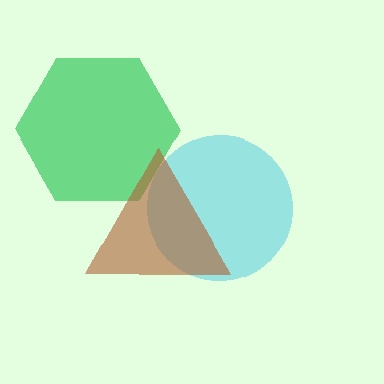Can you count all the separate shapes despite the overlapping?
Yes, there are 3 separate shapes.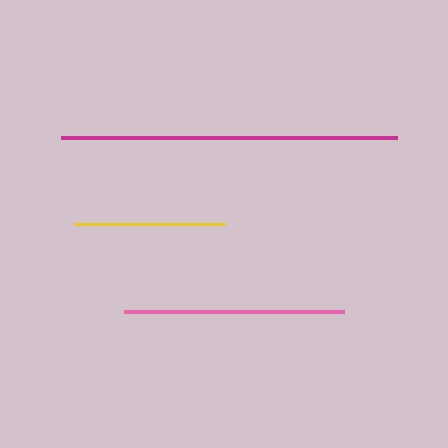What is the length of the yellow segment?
The yellow segment is approximately 151 pixels long.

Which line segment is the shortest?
The yellow line is the shortest at approximately 151 pixels.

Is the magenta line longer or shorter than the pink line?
The magenta line is longer than the pink line.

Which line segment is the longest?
The magenta line is the longest at approximately 336 pixels.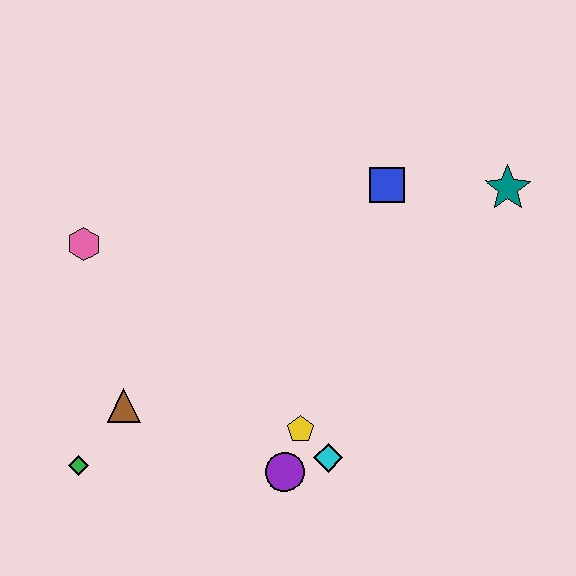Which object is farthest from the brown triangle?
The teal star is farthest from the brown triangle.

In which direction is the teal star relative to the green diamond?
The teal star is to the right of the green diamond.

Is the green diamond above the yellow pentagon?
No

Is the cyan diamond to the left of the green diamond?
No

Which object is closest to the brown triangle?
The green diamond is closest to the brown triangle.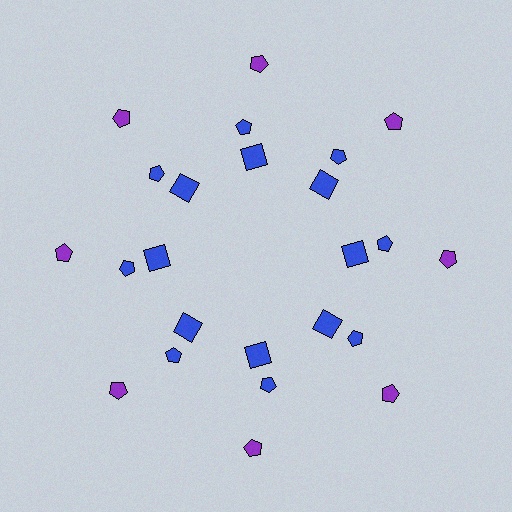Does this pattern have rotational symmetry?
Yes, this pattern has 8-fold rotational symmetry. It looks the same after rotating 45 degrees around the center.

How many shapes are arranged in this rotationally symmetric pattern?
There are 24 shapes, arranged in 8 groups of 3.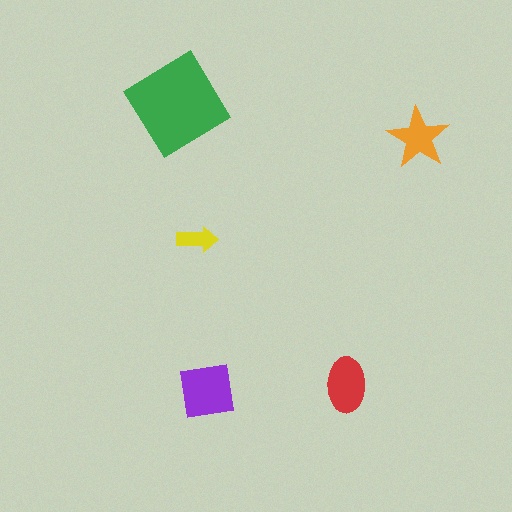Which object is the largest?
The green diamond.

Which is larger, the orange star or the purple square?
The purple square.